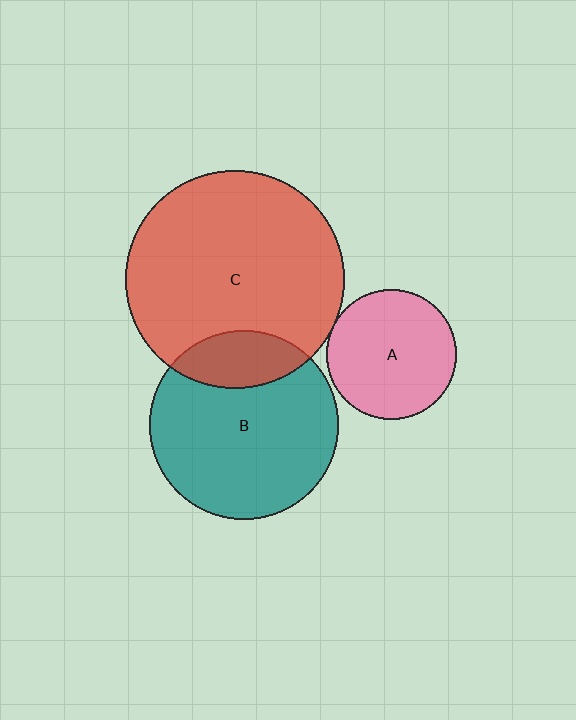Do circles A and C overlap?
Yes.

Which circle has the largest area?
Circle C (red).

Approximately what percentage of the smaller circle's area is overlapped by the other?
Approximately 5%.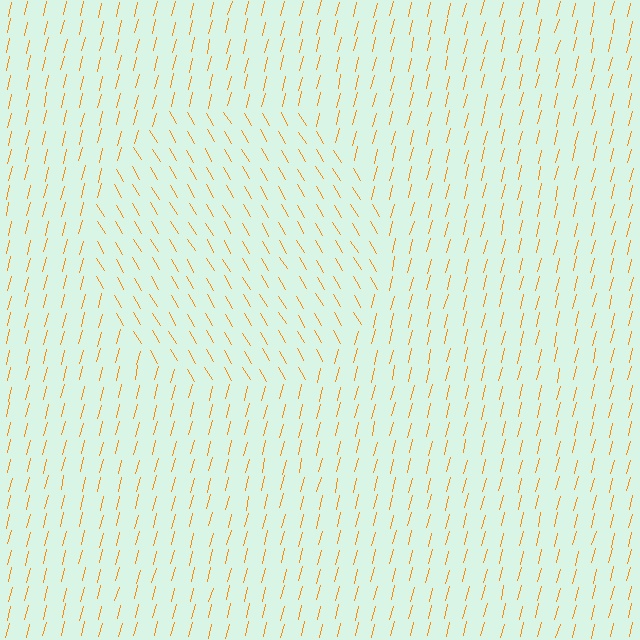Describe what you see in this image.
The image is filled with small orange line segments. A circle region in the image has lines oriented differently from the surrounding lines, creating a visible texture boundary.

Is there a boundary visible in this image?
Yes, there is a texture boundary formed by a change in line orientation.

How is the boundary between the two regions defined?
The boundary is defined purely by a change in line orientation (approximately 45 degrees difference). All lines are the same color and thickness.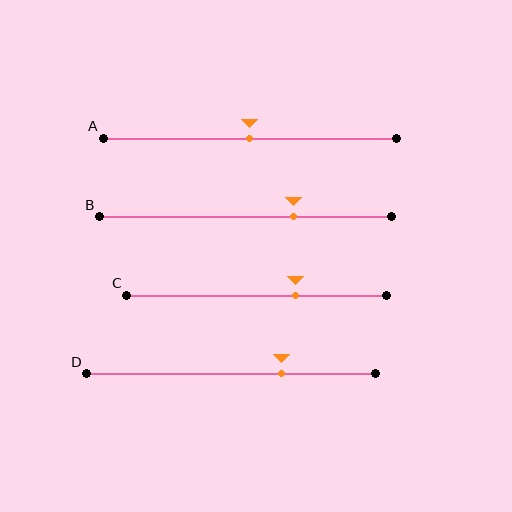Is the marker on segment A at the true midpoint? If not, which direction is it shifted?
Yes, the marker on segment A is at the true midpoint.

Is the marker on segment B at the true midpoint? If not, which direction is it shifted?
No, the marker on segment B is shifted to the right by about 17% of the segment length.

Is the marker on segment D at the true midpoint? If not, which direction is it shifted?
No, the marker on segment D is shifted to the right by about 17% of the segment length.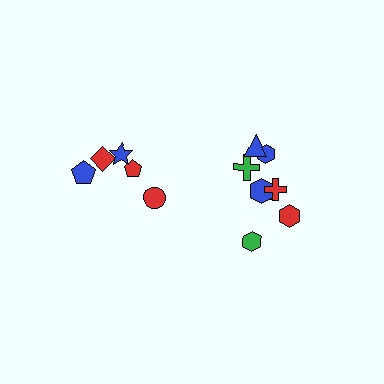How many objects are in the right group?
There are 8 objects.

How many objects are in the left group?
There are 5 objects.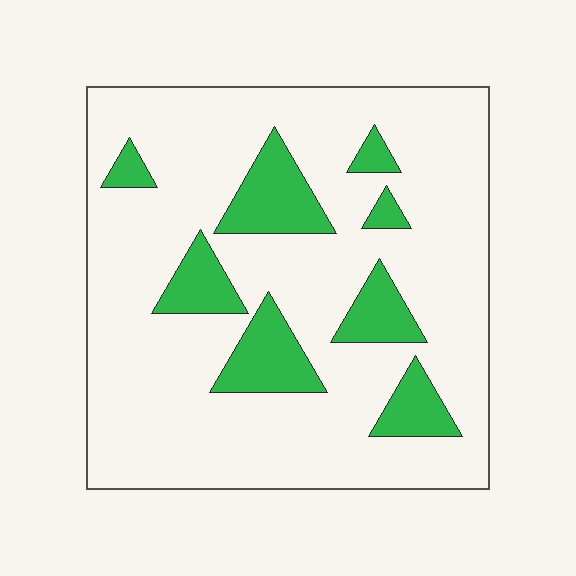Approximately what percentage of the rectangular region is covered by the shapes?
Approximately 20%.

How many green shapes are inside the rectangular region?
8.